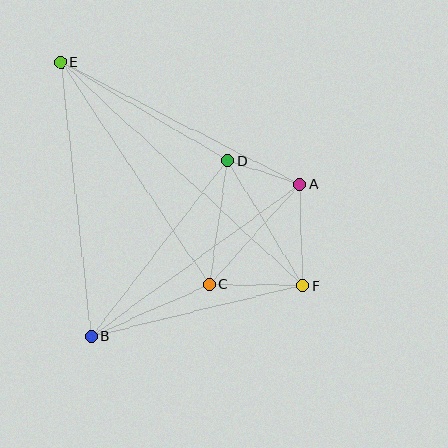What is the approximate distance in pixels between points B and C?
The distance between B and C is approximately 129 pixels.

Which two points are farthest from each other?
Points E and F are farthest from each other.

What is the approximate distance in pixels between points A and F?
The distance between A and F is approximately 101 pixels.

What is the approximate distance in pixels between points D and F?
The distance between D and F is approximately 145 pixels.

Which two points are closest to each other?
Points A and D are closest to each other.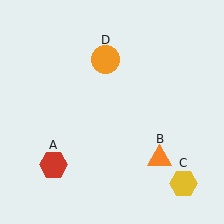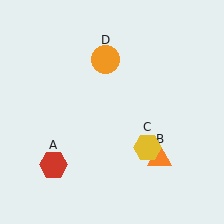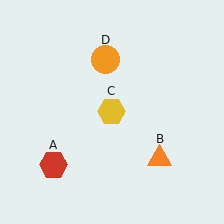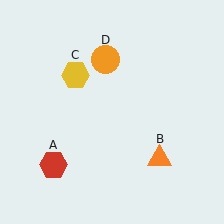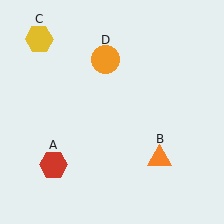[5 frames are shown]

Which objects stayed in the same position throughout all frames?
Red hexagon (object A) and orange triangle (object B) and orange circle (object D) remained stationary.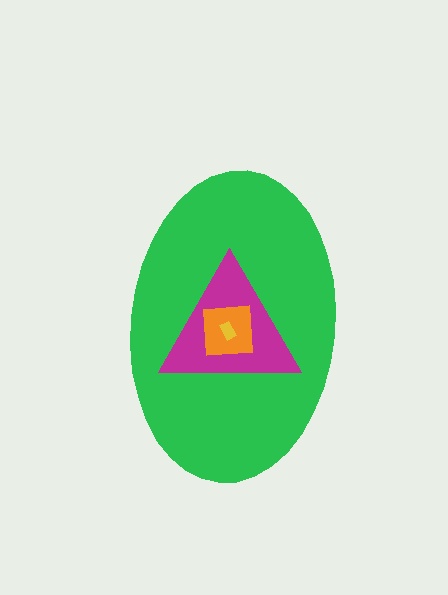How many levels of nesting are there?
4.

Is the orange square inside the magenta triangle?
Yes.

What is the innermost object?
The yellow rectangle.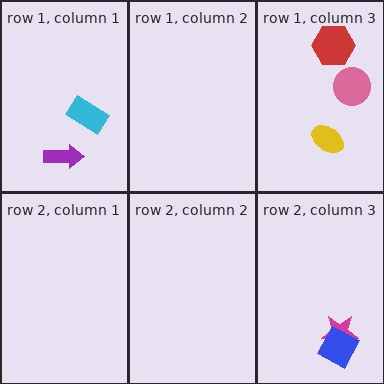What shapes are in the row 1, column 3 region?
The red hexagon, the yellow ellipse, the pink circle.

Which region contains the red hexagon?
The row 1, column 3 region.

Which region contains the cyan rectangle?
The row 1, column 1 region.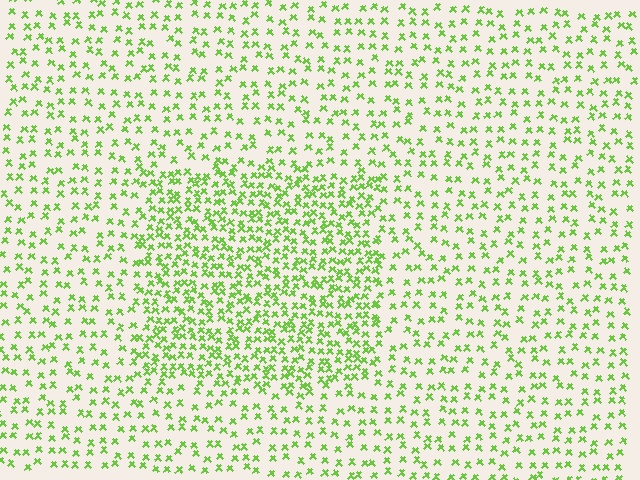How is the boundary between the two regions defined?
The boundary is defined by a change in element density (approximately 2.0x ratio). All elements are the same color, size, and shape.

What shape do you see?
I see a rectangle.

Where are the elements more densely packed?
The elements are more densely packed inside the rectangle boundary.